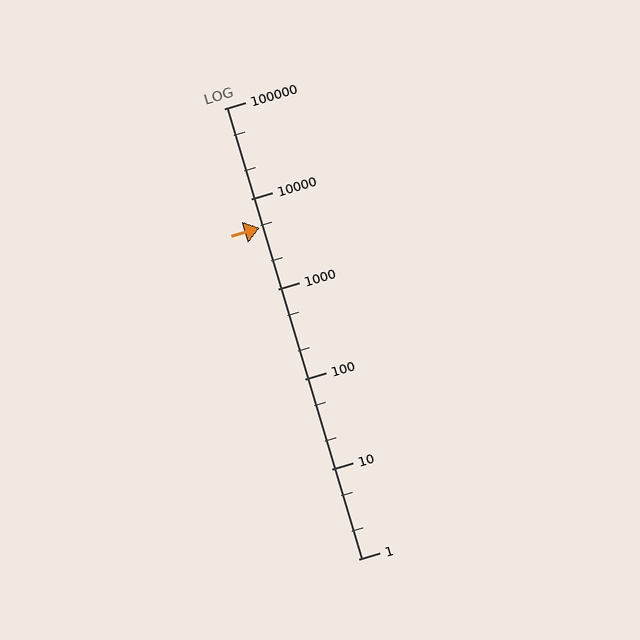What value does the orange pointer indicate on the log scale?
The pointer indicates approximately 4700.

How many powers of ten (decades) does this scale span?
The scale spans 5 decades, from 1 to 100000.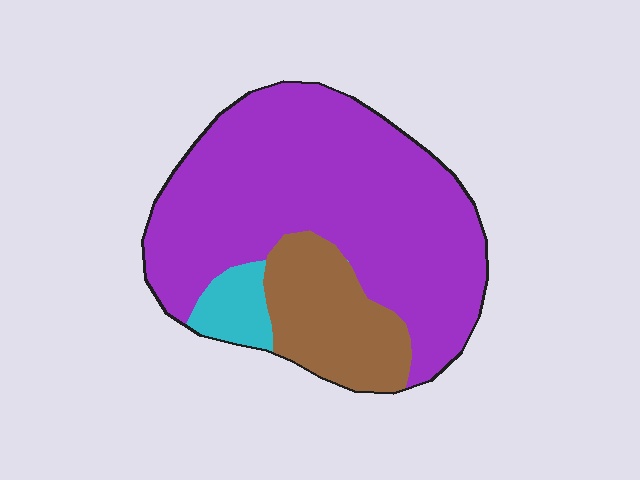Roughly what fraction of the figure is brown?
Brown takes up about one fifth (1/5) of the figure.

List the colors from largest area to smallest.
From largest to smallest: purple, brown, cyan.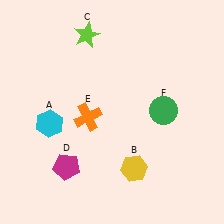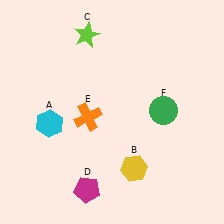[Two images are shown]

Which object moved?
The magenta pentagon (D) moved down.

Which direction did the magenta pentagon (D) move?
The magenta pentagon (D) moved down.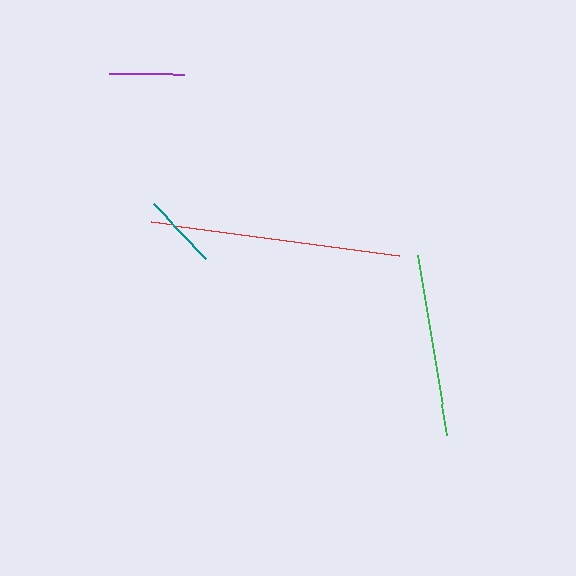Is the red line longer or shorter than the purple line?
The red line is longer than the purple line.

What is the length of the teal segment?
The teal segment is approximately 75 pixels long.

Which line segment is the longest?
The red line is the longest at approximately 251 pixels.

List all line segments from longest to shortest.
From longest to shortest: red, green, teal, purple.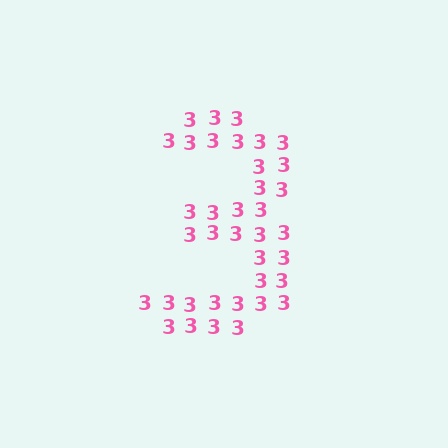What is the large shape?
The large shape is the digit 3.